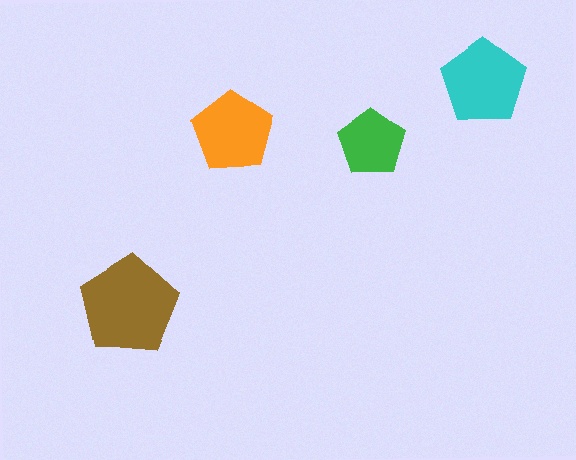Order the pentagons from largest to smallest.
the brown one, the cyan one, the orange one, the green one.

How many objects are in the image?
There are 4 objects in the image.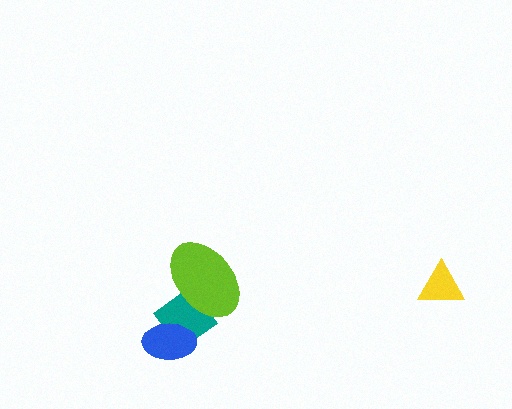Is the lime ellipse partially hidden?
No, no other shape covers it.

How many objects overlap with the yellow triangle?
0 objects overlap with the yellow triangle.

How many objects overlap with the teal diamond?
2 objects overlap with the teal diamond.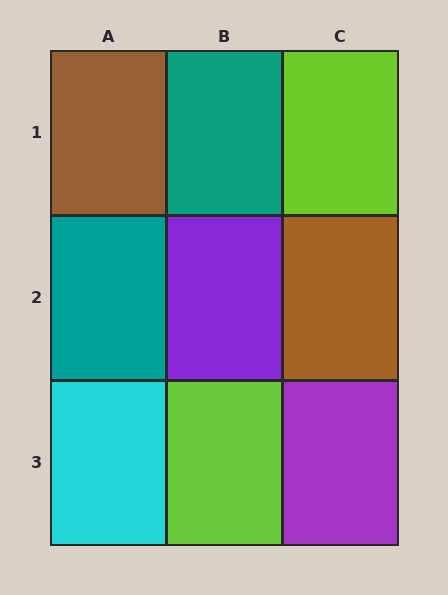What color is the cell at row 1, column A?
Brown.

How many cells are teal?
2 cells are teal.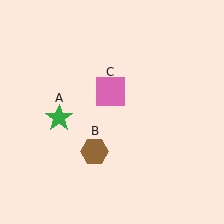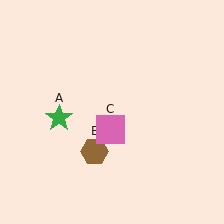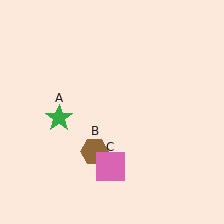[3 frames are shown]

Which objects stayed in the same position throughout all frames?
Green star (object A) and brown hexagon (object B) remained stationary.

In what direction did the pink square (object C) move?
The pink square (object C) moved down.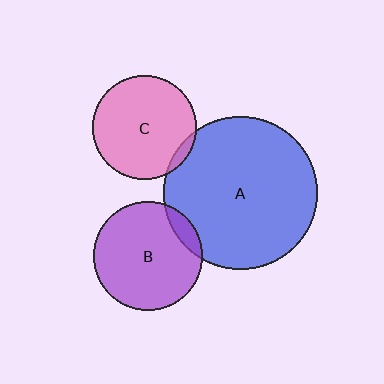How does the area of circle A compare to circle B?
Approximately 2.0 times.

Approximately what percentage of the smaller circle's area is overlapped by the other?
Approximately 10%.